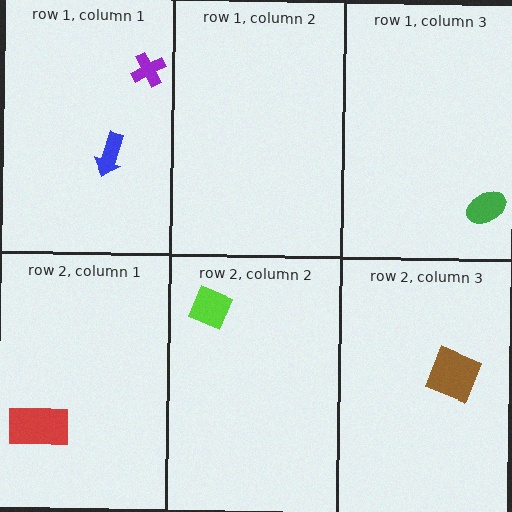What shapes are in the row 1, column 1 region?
The blue arrow, the purple cross.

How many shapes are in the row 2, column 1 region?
1.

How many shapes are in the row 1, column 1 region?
2.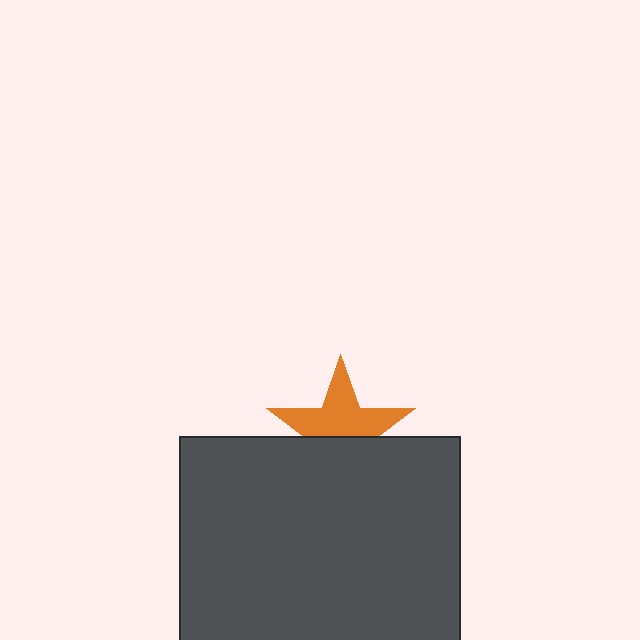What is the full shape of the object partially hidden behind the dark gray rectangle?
The partially hidden object is an orange star.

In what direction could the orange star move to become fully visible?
The orange star could move up. That would shift it out from behind the dark gray rectangle entirely.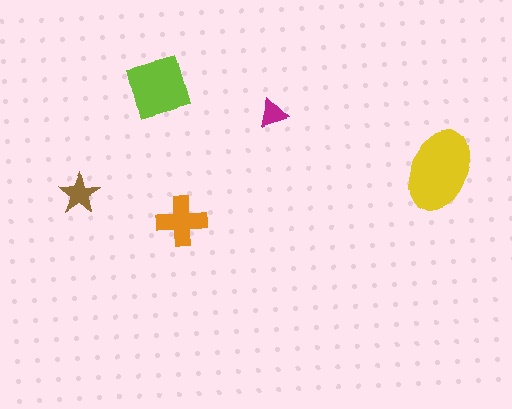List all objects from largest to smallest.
The yellow ellipse, the lime diamond, the orange cross, the brown star, the magenta triangle.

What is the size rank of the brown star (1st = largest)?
4th.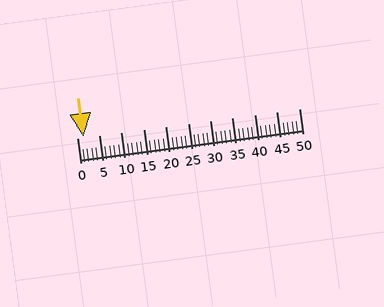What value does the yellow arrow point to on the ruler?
The yellow arrow points to approximately 1.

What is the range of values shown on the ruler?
The ruler shows values from 0 to 50.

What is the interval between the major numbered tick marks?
The major tick marks are spaced 5 units apart.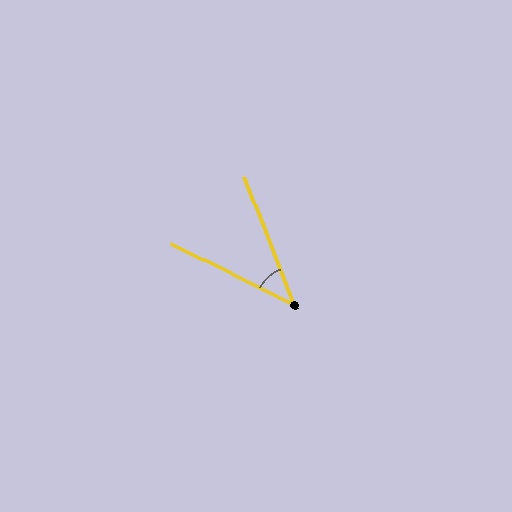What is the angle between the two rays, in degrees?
Approximately 42 degrees.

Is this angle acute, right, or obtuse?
It is acute.